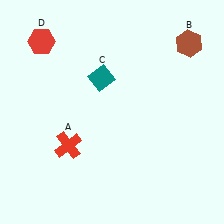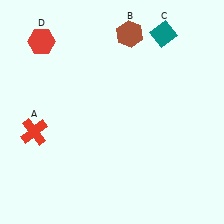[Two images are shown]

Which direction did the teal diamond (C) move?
The teal diamond (C) moved right.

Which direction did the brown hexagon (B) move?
The brown hexagon (B) moved left.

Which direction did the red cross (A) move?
The red cross (A) moved left.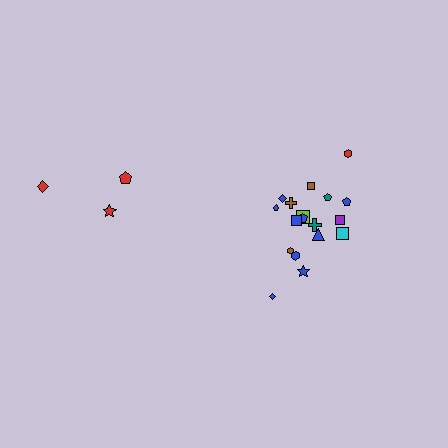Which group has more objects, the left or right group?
The right group.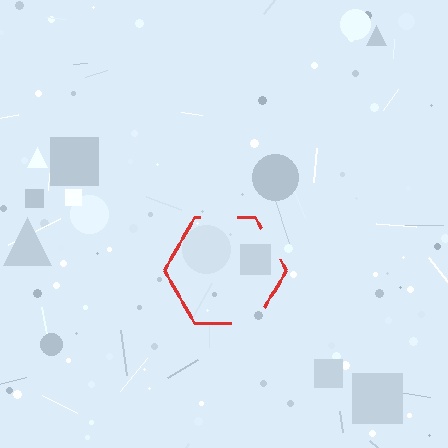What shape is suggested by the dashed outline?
The dashed outline suggests a hexagon.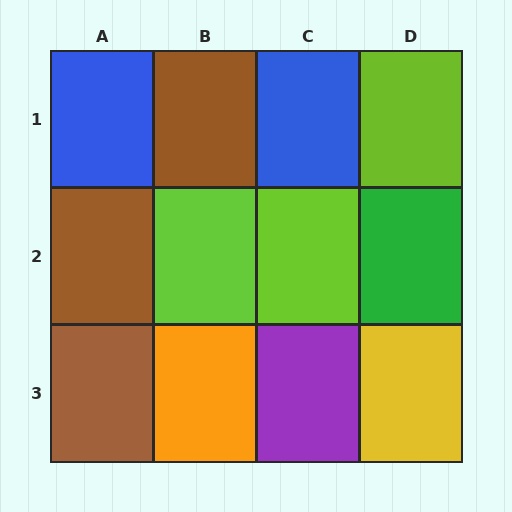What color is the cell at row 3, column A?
Brown.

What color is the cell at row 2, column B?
Lime.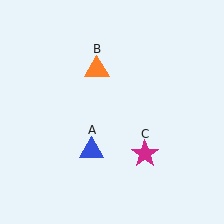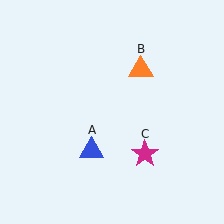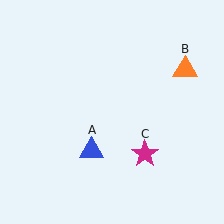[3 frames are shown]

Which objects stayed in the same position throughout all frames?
Blue triangle (object A) and magenta star (object C) remained stationary.